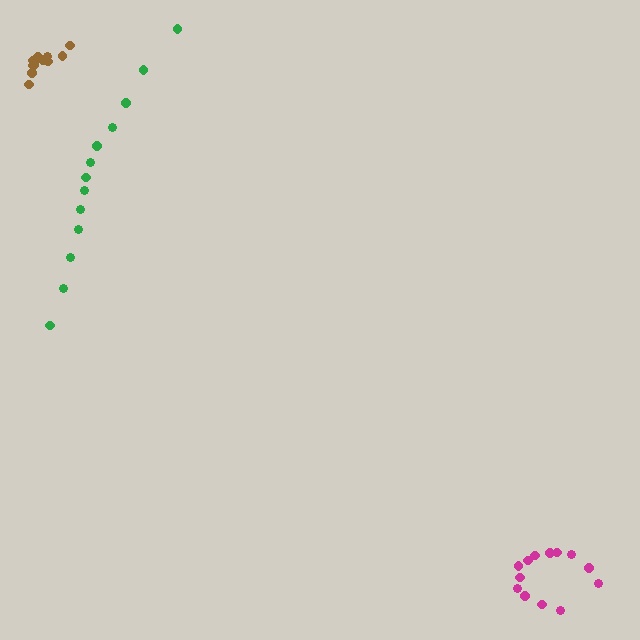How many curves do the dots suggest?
There are 3 distinct paths.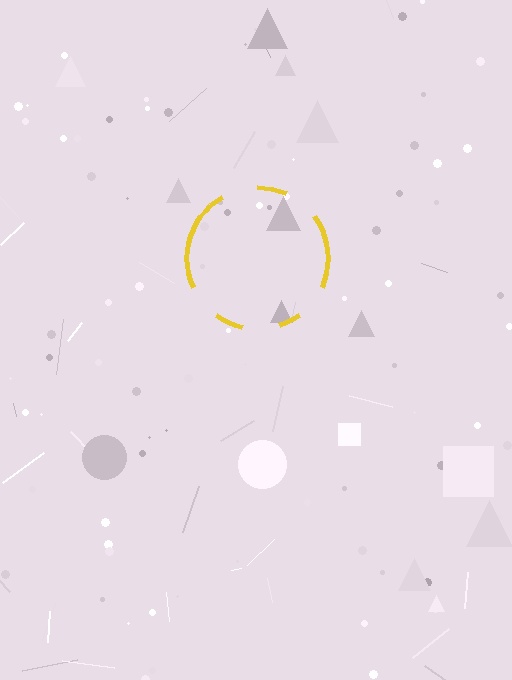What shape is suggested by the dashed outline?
The dashed outline suggests a circle.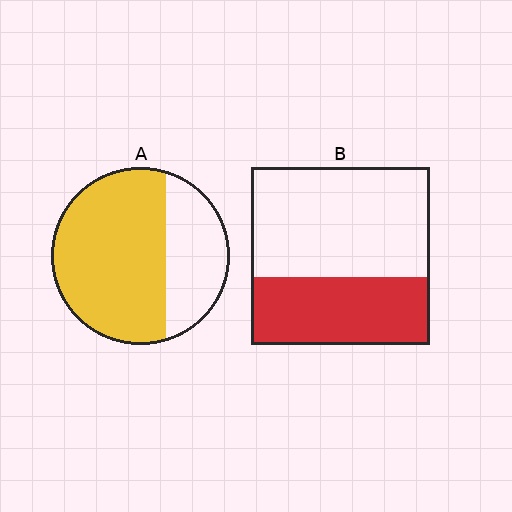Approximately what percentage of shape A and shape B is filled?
A is approximately 70% and B is approximately 40%.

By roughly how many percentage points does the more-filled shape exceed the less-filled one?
By roughly 30 percentage points (A over B).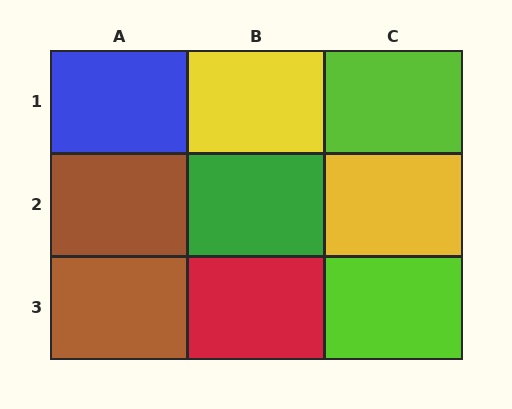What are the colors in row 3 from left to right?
Brown, red, lime.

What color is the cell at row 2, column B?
Green.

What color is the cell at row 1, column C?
Lime.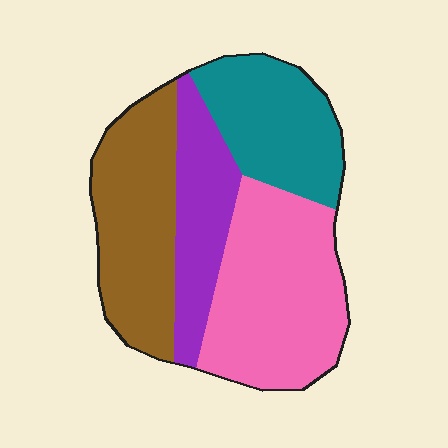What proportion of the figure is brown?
Brown covers around 25% of the figure.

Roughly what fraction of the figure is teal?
Teal covers 22% of the figure.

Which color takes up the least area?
Purple, at roughly 20%.